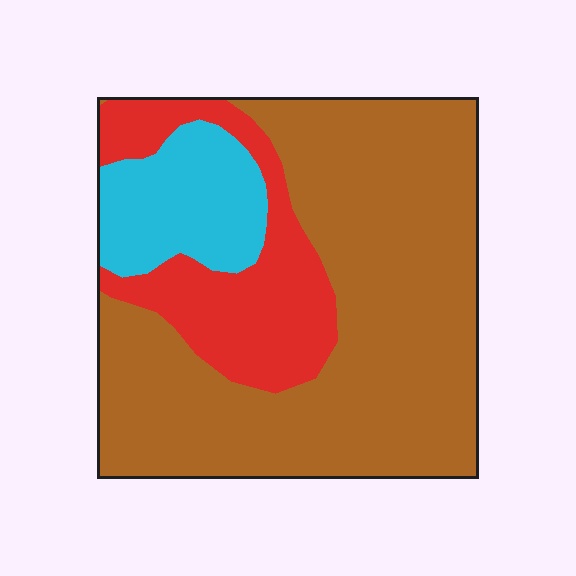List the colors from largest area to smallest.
From largest to smallest: brown, red, cyan.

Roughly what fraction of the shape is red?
Red takes up about one fifth (1/5) of the shape.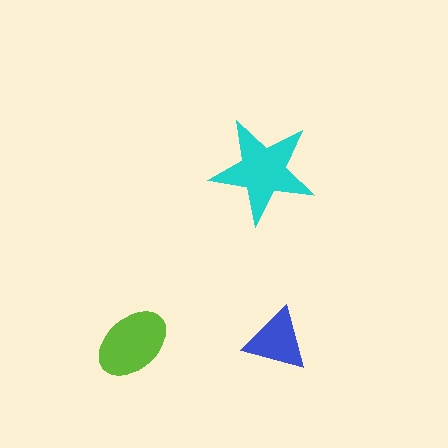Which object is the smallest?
The blue triangle.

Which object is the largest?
The cyan star.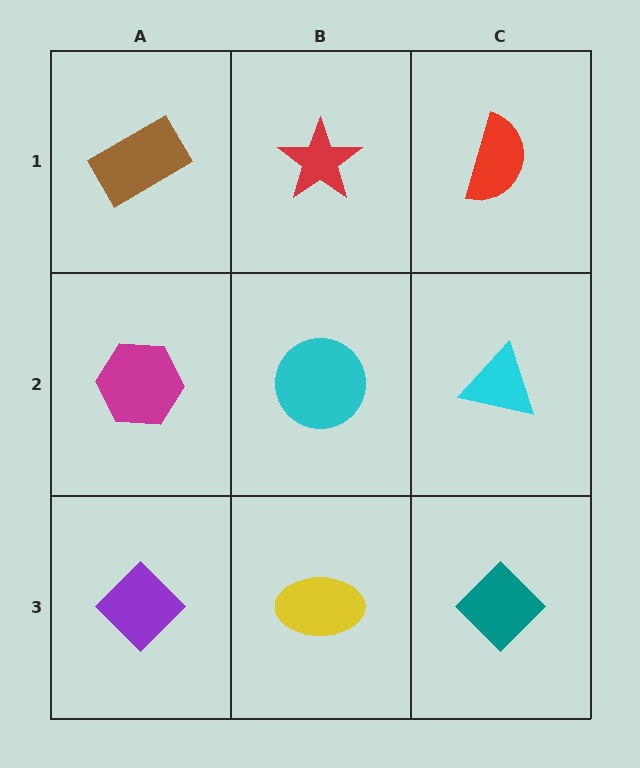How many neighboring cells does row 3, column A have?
2.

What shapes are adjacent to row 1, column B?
A cyan circle (row 2, column B), a brown rectangle (row 1, column A), a red semicircle (row 1, column C).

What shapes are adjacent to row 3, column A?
A magenta hexagon (row 2, column A), a yellow ellipse (row 3, column B).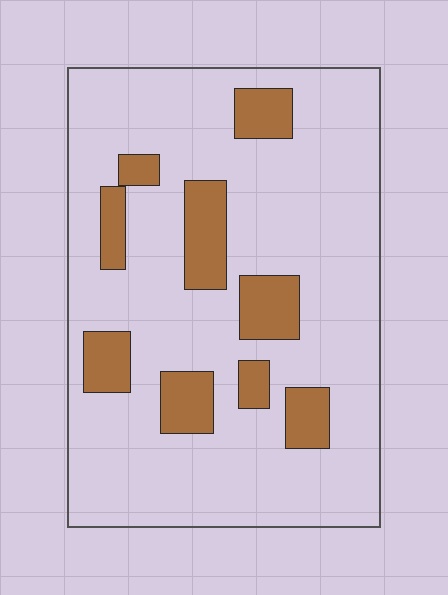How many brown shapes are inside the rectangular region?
9.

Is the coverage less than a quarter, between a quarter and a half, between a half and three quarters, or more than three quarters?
Less than a quarter.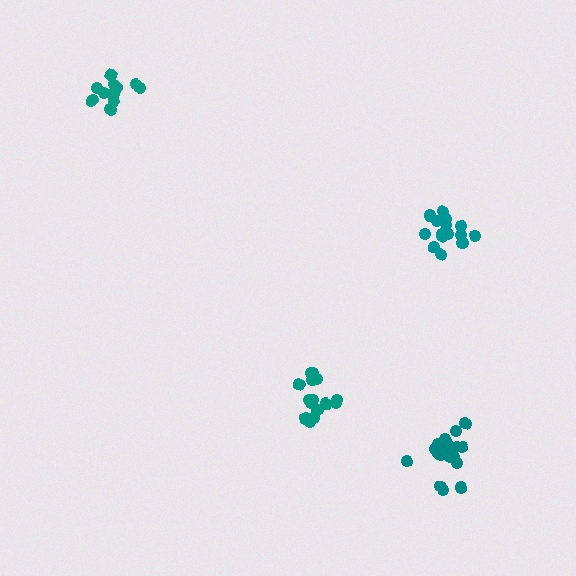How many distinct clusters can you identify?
There are 4 distinct clusters.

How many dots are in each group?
Group 1: 14 dots, Group 2: 16 dots, Group 3: 15 dots, Group 4: 18 dots (63 total).